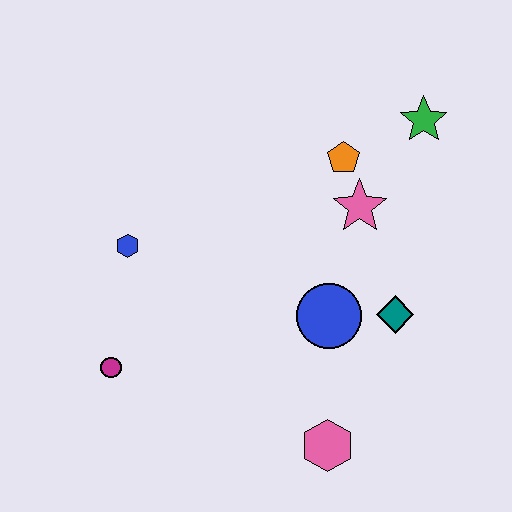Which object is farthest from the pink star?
The magenta circle is farthest from the pink star.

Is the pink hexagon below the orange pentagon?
Yes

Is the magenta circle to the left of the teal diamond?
Yes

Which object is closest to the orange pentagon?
The pink star is closest to the orange pentagon.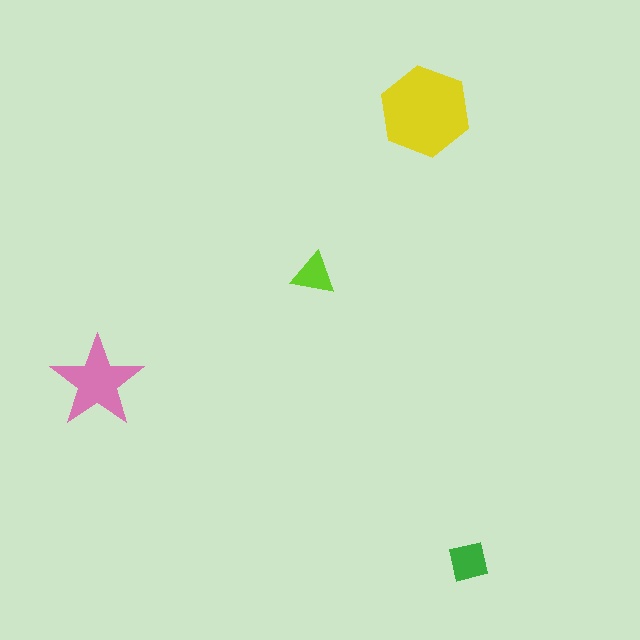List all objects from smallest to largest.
The lime triangle, the green square, the pink star, the yellow hexagon.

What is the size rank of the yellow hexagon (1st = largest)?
1st.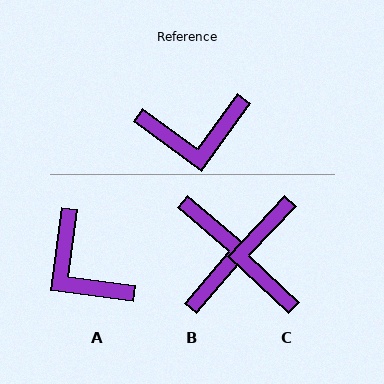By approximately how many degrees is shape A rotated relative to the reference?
Approximately 62 degrees clockwise.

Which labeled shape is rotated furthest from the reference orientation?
C, about 97 degrees away.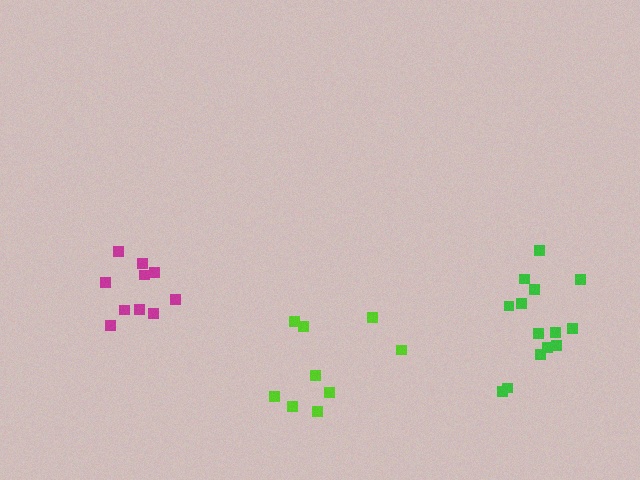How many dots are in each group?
Group 1: 14 dots, Group 2: 10 dots, Group 3: 9 dots (33 total).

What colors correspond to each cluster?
The clusters are colored: green, magenta, lime.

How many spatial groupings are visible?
There are 3 spatial groupings.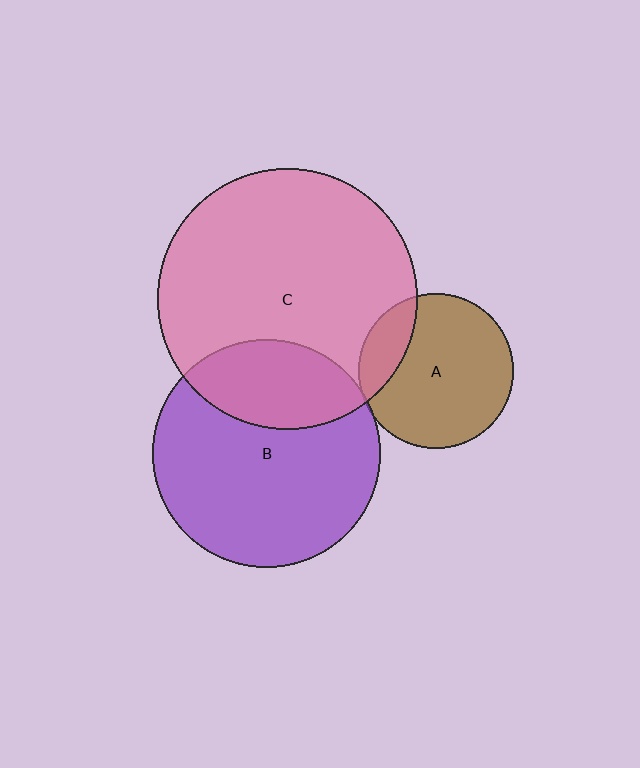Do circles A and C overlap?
Yes.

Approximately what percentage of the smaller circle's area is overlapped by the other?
Approximately 20%.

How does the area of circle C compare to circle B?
Approximately 1.3 times.